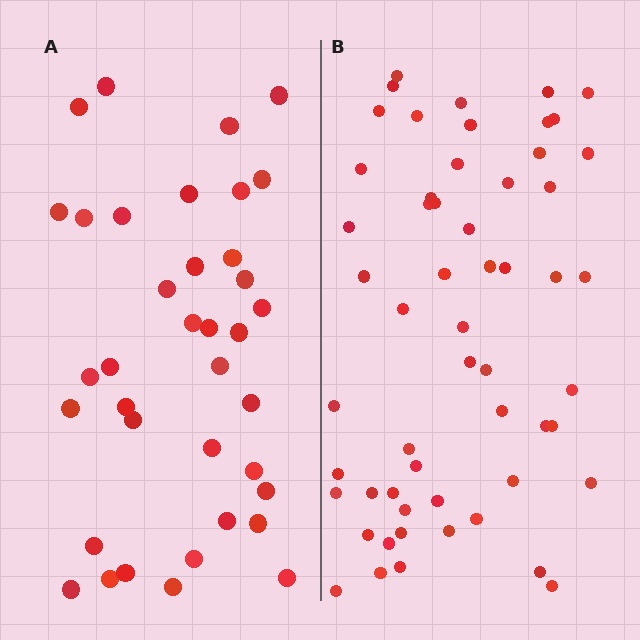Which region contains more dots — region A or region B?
Region B (the right region) has more dots.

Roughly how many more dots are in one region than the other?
Region B has approximately 20 more dots than region A.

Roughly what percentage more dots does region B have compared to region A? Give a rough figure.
About 50% more.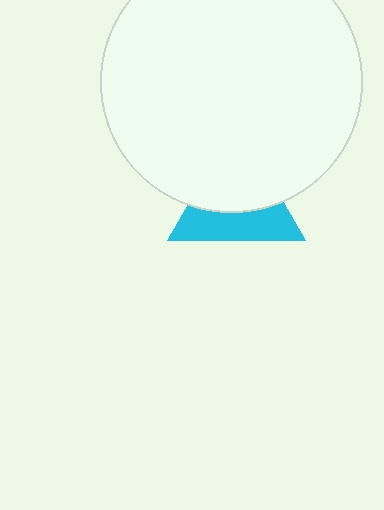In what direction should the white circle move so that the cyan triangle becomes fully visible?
The white circle should move up. That is the shortest direction to clear the overlap and leave the cyan triangle fully visible.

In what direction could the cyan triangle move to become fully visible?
The cyan triangle could move down. That would shift it out from behind the white circle entirely.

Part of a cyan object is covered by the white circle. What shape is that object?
It is a triangle.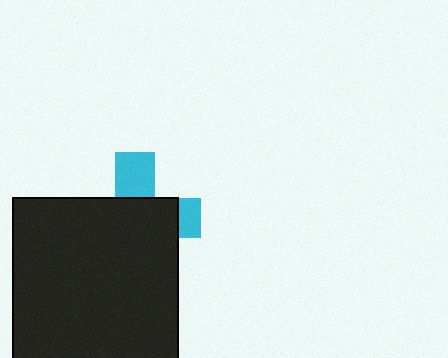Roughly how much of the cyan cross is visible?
A small part of it is visible (roughly 30%).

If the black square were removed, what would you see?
You would see the complete cyan cross.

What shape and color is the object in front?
The object in front is a black square.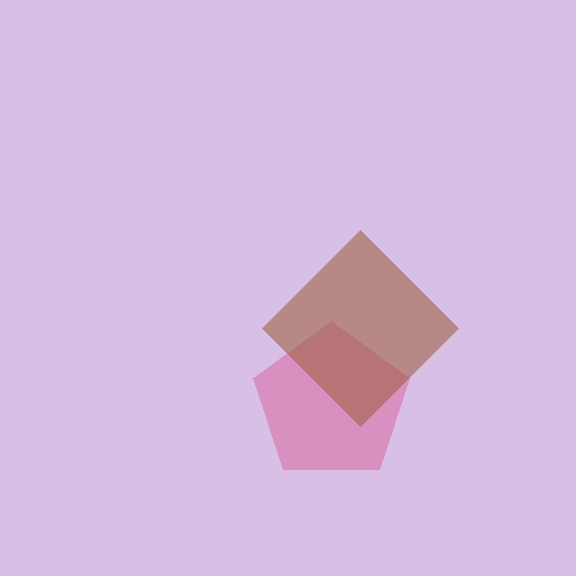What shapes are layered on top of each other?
The layered shapes are: a pink pentagon, a brown diamond.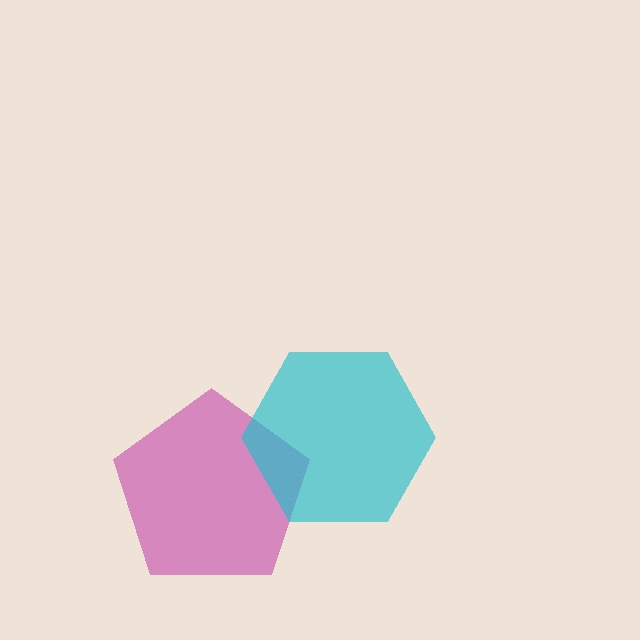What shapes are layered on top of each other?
The layered shapes are: a magenta pentagon, a cyan hexagon.